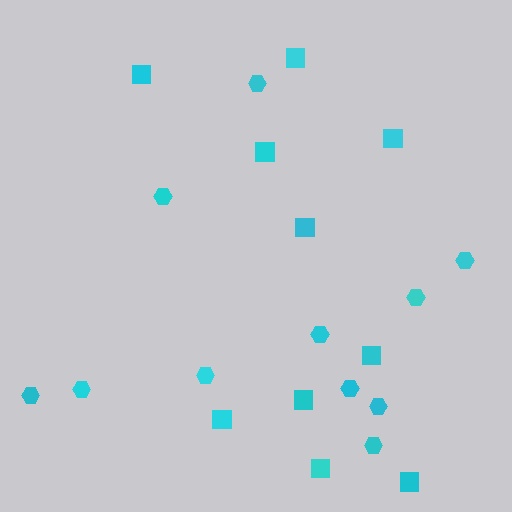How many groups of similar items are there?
There are 2 groups: one group of squares (10) and one group of hexagons (11).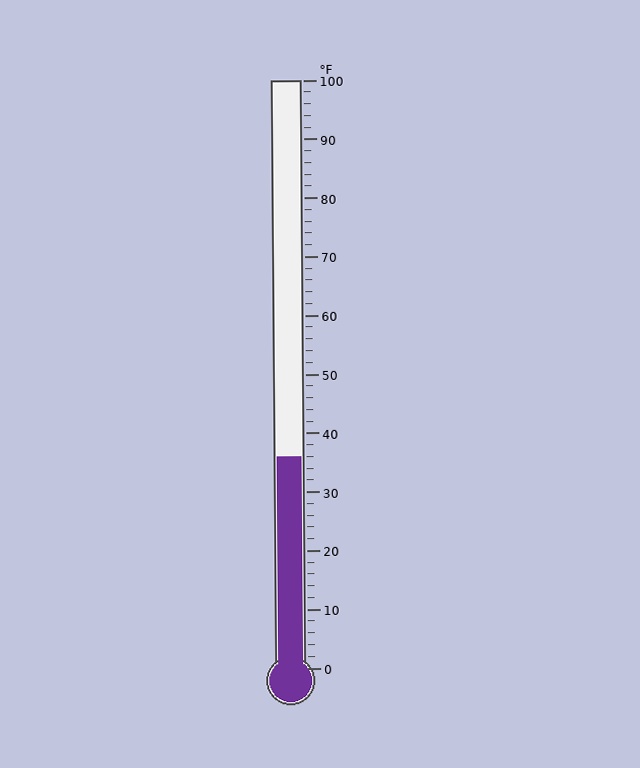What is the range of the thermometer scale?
The thermometer scale ranges from 0°F to 100°F.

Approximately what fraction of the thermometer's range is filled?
The thermometer is filled to approximately 35% of its range.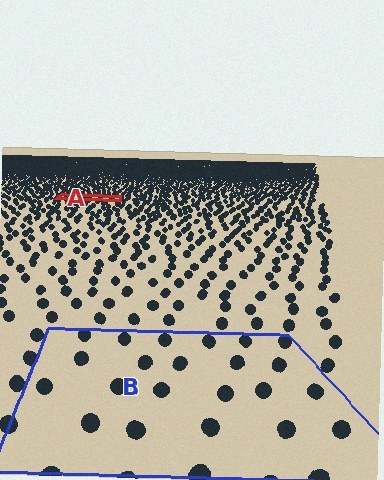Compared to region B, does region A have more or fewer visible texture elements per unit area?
Region A has more texture elements per unit area — they are packed more densely because it is farther away.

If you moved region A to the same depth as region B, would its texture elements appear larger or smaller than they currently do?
They would appear larger. At a closer depth, the same texture elements are projected at a bigger on-screen size.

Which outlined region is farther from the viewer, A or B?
Region A is farther from the viewer — the texture elements inside it appear smaller and more densely packed.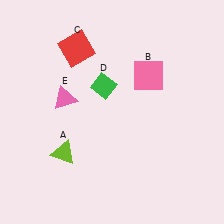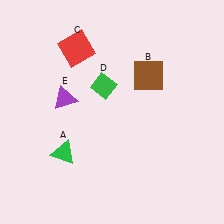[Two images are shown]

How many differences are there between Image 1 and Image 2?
There are 3 differences between the two images.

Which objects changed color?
A changed from lime to green. B changed from pink to brown. E changed from pink to purple.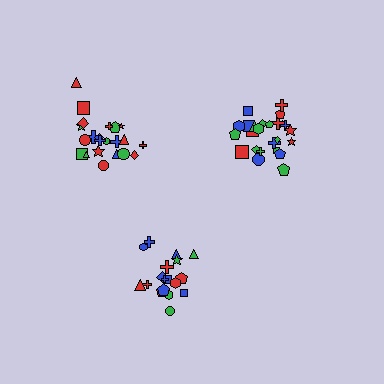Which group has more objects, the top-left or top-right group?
The top-right group.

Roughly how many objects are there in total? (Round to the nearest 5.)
Roughly 65 objects in total.